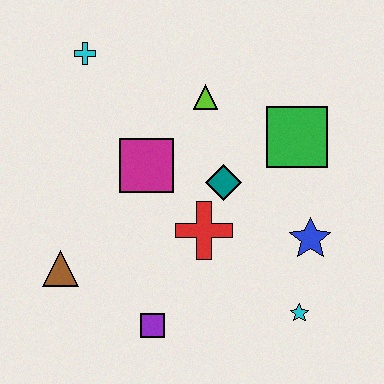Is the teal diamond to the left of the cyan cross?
No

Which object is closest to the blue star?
The cyan star is closest to the blue star.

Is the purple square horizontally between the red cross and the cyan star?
No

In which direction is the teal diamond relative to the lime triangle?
The teal diamond is below the lime triangle.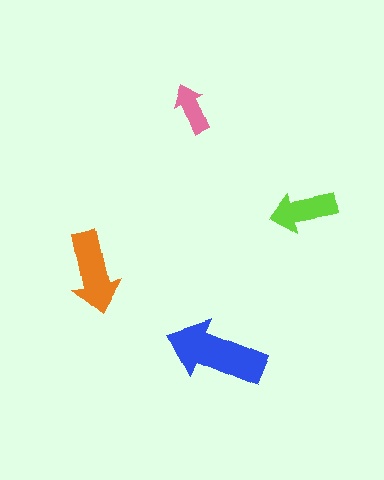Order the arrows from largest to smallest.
the blue one, the orange one, the lime one, the pink one.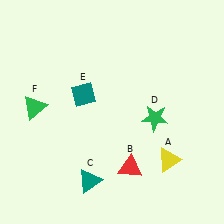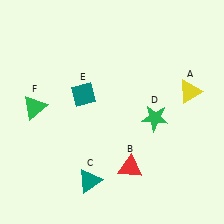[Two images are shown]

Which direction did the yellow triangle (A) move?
The yellow triangle (A) moved up.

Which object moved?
The yellow triangle (A) moved up.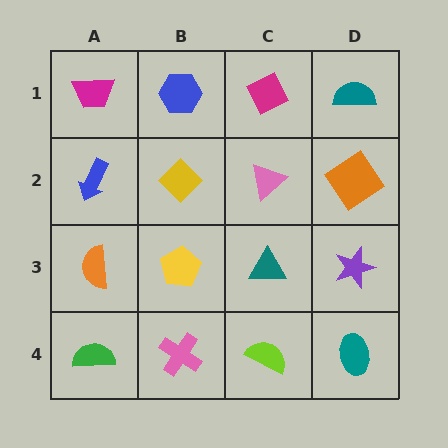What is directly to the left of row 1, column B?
A magenta trapezoid.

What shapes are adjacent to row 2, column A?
A magenta trapezoid (row 1, column A), an orange semicircle (row 3, column A), a yellow diamond (row 2, column B).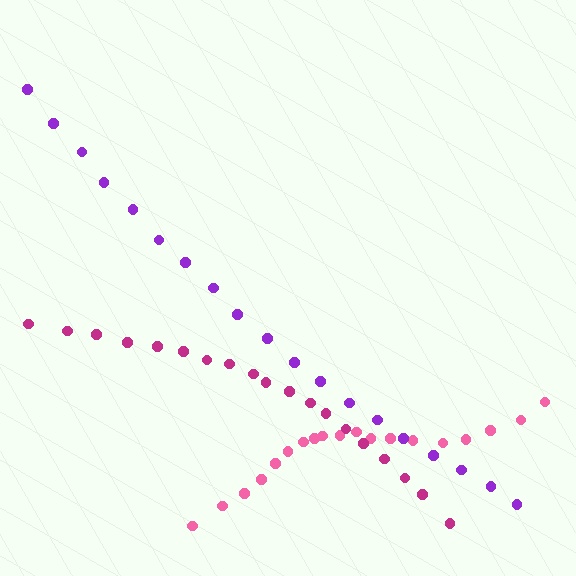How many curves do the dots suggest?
There are 3 distinct paths.